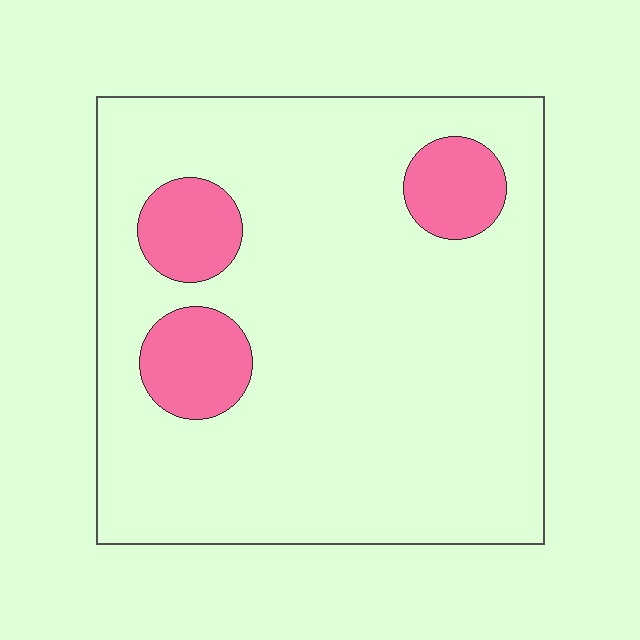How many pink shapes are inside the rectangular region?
3.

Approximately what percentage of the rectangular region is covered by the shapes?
Approximately 15%.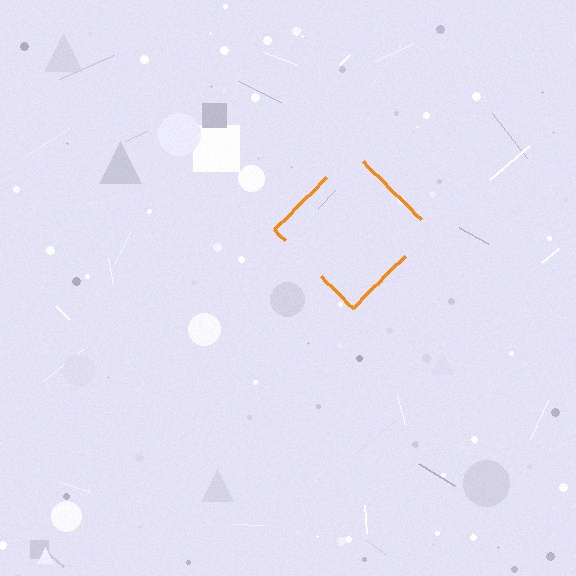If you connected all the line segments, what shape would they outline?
They would outline a diamond.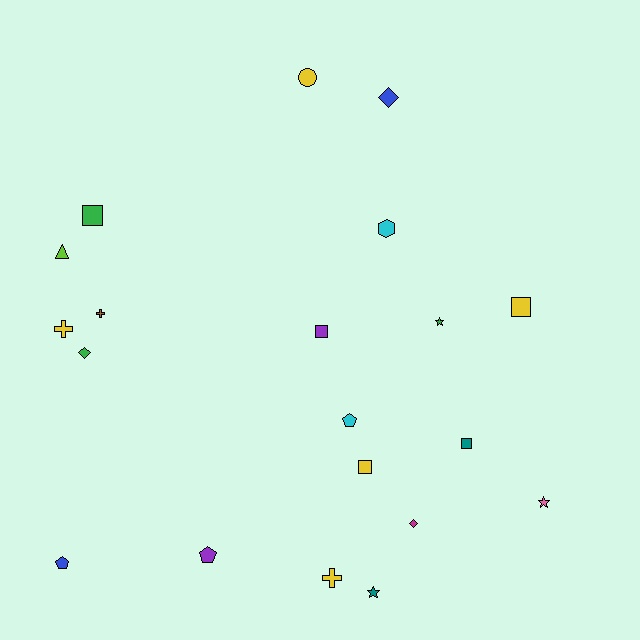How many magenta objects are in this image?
There is 1 magenta object.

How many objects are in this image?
There are 20 objects.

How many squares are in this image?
There are 5 squares.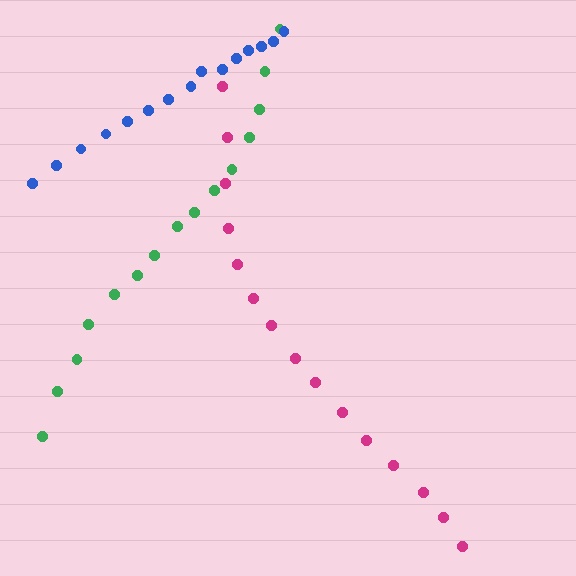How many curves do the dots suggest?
There are 3 distinct paths.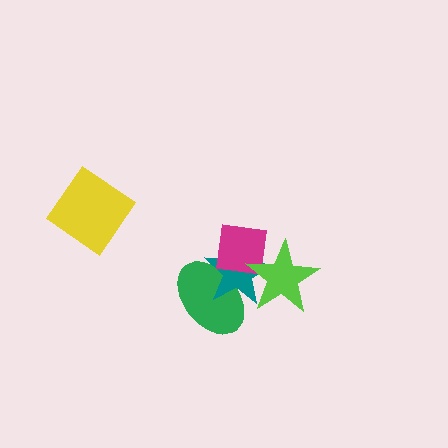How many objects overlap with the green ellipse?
2 objects overlap with the green ellipse.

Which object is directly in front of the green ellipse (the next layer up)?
The teal star is directly in front of the green ellipse.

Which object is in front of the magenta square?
The lime star is in front of the magenta square.